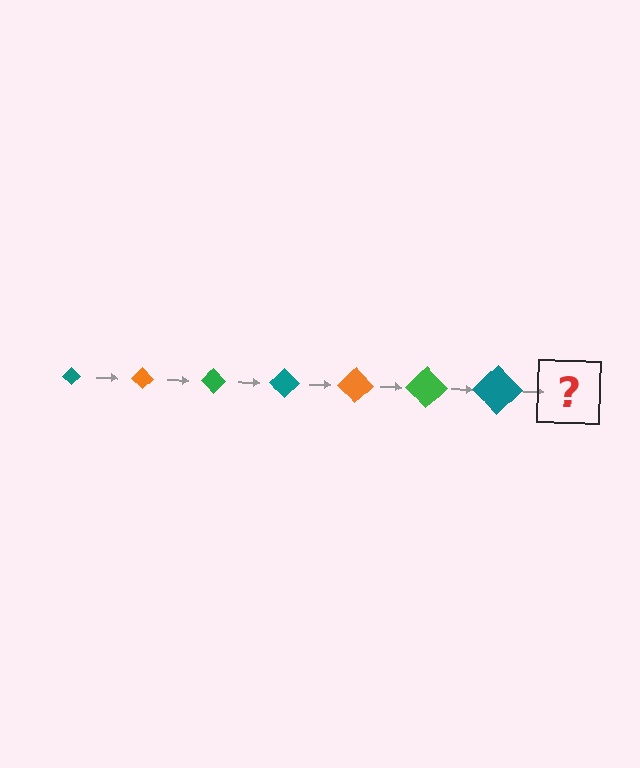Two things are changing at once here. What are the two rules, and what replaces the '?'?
The two rules are that the diamond grows larger each step and the color cycles through teal, orange, and green. The '?' should be an orange diamond, larger than the previous one.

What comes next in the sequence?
The next element should be an orange diamond, larger than the previous one.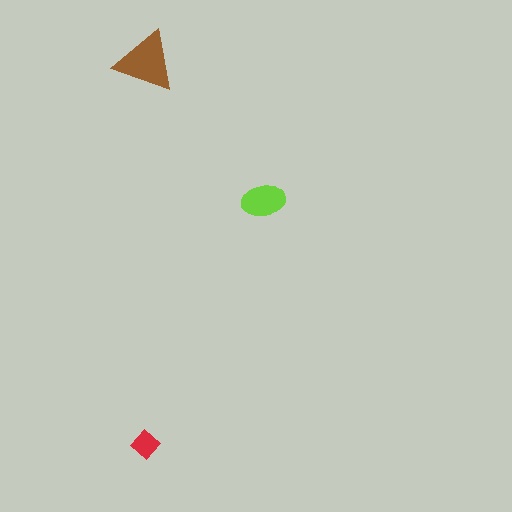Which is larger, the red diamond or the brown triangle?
The brown triangle.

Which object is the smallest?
The red diamond.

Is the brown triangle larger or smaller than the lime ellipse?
Larger.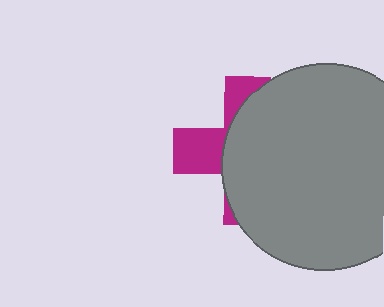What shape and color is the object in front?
The object in front is a gray circle.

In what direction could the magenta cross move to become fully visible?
The magenta cross could move left. That would shift it out from behind the gray circle entirely.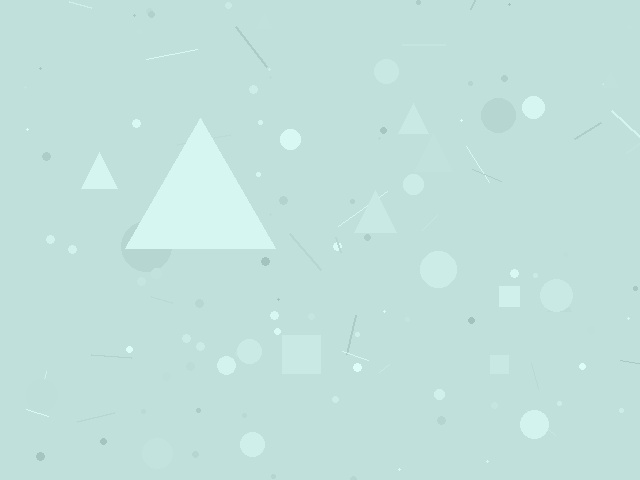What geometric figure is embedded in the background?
A triangle is embedded in the background.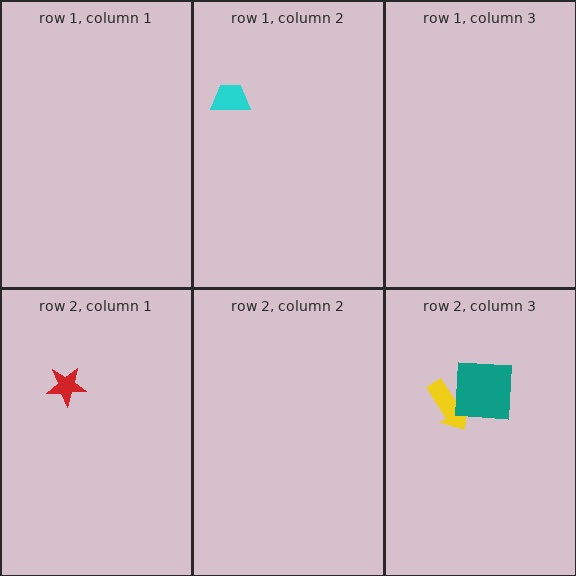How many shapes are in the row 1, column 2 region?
1.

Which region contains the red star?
The row 2, column 1 region.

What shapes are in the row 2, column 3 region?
The yellow arrow, the teal square.